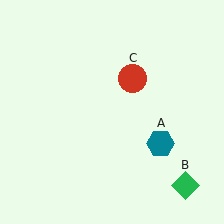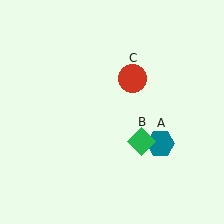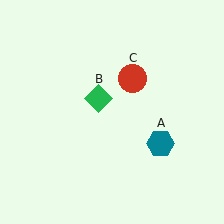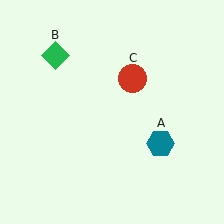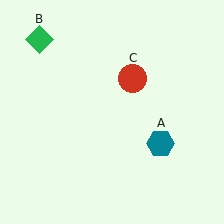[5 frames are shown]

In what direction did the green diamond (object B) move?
The green diamond (object B) moved up and to the left.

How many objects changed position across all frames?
1 object changed position: green diamond (object B).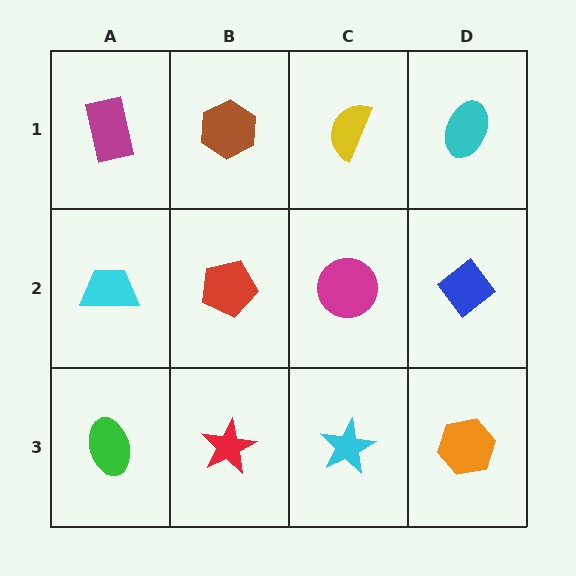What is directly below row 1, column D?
A blue diamond.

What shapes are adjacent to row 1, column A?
A cyan trapezoid (row 2, column A), a brown hexagon (row 1, column B).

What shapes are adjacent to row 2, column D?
A cyan ellipse (row 1, column D), an orange hexagon (row 3, column D), a magenta circle (row 2, column C).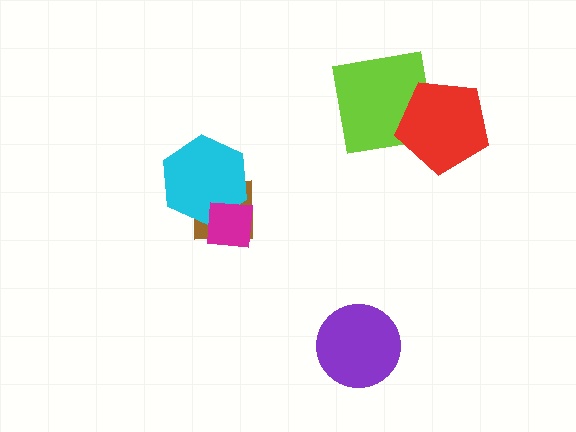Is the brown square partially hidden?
Yes, it is partially covered by another shape.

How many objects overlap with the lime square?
1 object overlaps with the lime square.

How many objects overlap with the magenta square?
2 objects overlap with the magenta square.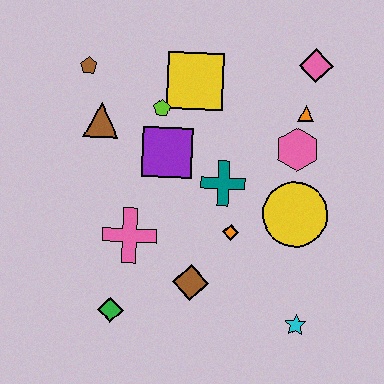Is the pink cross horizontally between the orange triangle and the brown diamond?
No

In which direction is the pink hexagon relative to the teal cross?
The pink hexagon is to the right of the teal cross.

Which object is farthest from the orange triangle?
The green diamond is farthest from the orange triangle.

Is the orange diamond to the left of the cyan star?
Yes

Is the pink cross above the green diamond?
Yes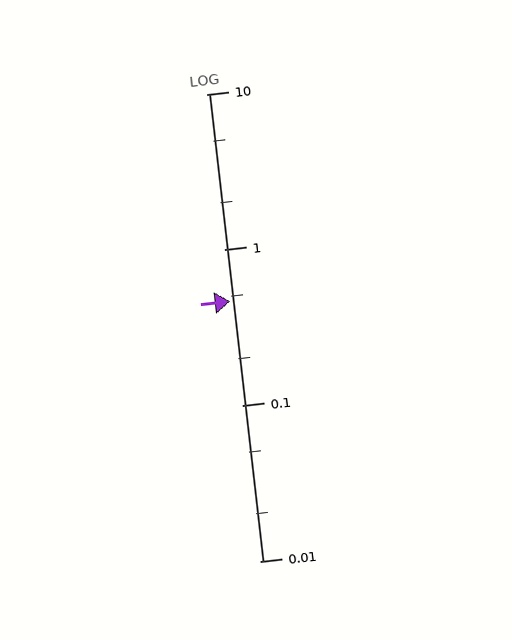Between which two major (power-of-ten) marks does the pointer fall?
The pointer is between 0.1 and 1.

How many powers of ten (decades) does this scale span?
The scale spans 3 decades, from 0.01 to 10.